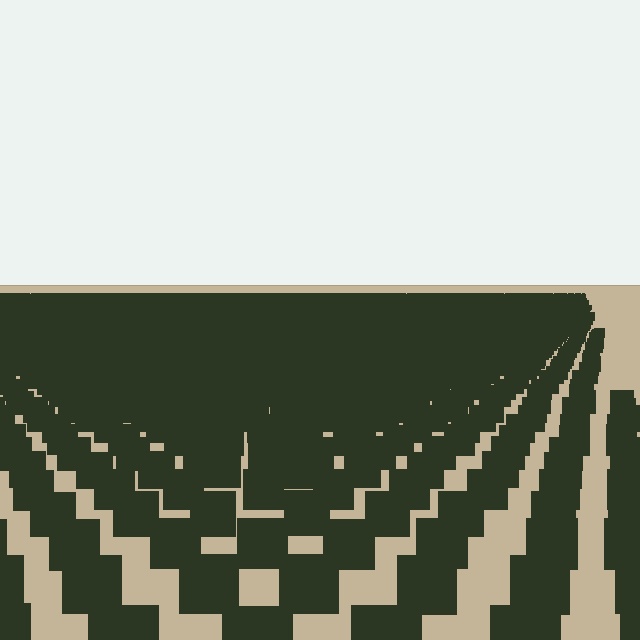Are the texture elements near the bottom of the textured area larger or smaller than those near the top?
Larger. Near the bottom, elements are closer to the viewer and appear at a bigger on-screen size.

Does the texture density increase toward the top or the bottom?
Density increases toward the top.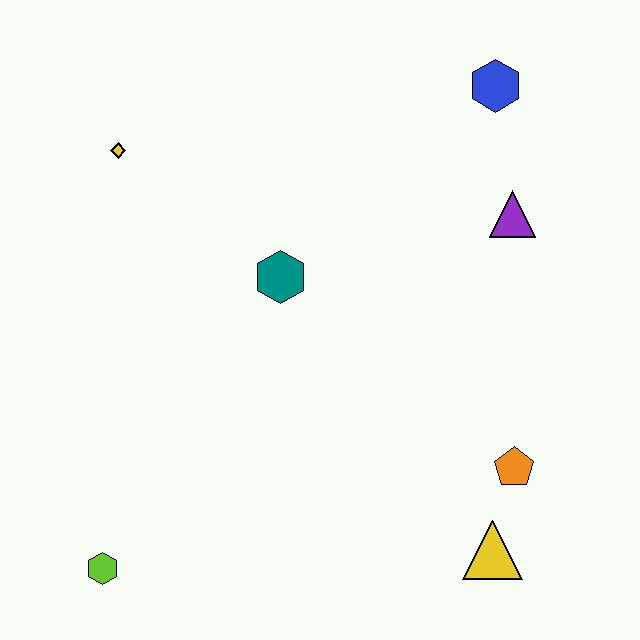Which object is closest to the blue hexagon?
The purple triangle is closest to the blue hexagon.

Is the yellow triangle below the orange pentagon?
Yes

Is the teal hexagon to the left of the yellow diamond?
No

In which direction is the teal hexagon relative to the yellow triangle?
The teal hexagon is above the yellow triangle.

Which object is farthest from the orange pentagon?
The yellow diamond is farthest from the orange pentagon.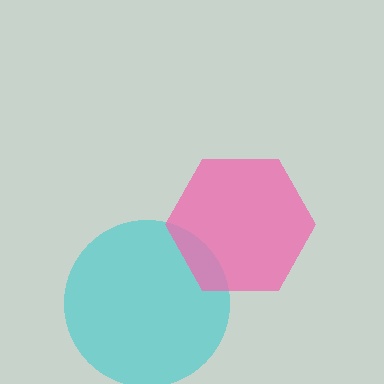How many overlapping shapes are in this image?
There are 2 overlapping shapes in the image.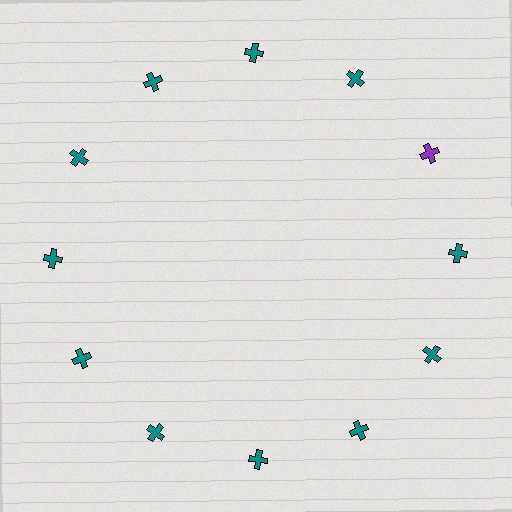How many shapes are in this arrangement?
There are 12 shapes arranged in a ring pattern.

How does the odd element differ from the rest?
It has a different color: purple instead of teal.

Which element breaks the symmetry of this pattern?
The purple cross at roughly the 2 o'clock position breaks the symmetry. All other shapes are teal crosses.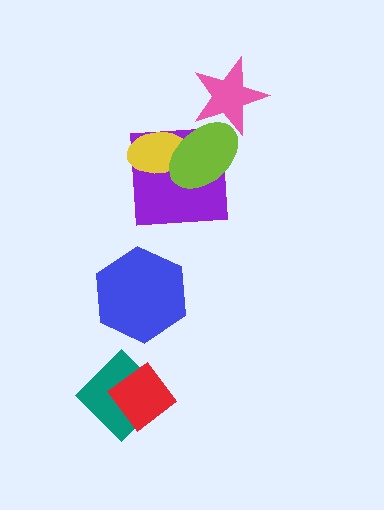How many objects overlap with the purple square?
2 objects overlap with the purple square.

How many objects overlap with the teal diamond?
1 object overlaps with the teal diamond.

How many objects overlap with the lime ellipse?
3 objects overlap with the lime ellipse.